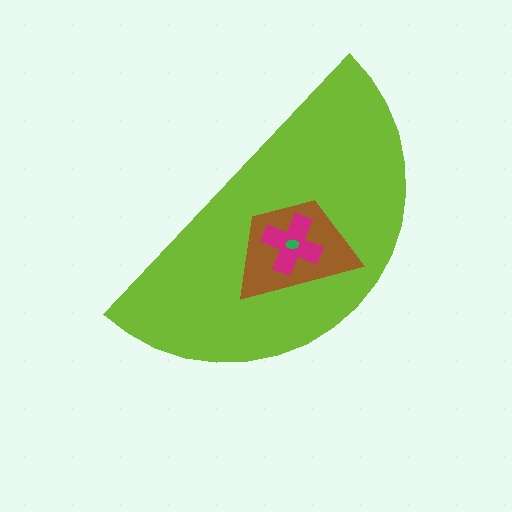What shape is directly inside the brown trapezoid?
The magenta cross.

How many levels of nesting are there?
4.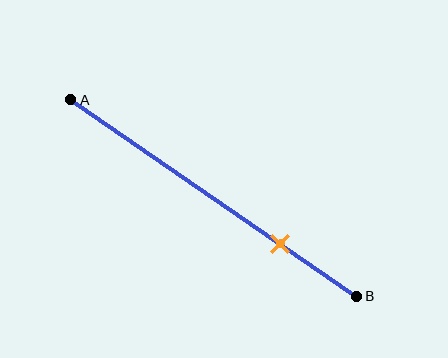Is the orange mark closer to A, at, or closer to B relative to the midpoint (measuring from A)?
The orange mark is closer to point B than the midpoint of segment AB.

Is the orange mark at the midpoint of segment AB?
No, the mark is at about 75% from A, not at the 50% midpoint.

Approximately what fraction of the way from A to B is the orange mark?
The orange mark is approximately 75% of the way from A to B.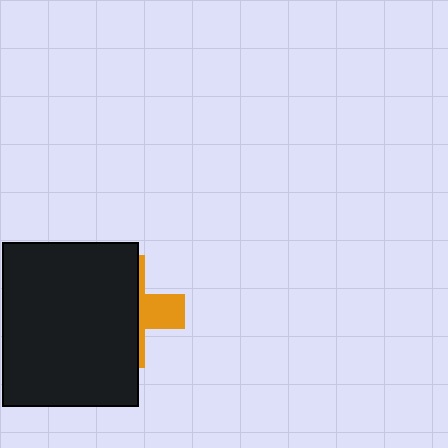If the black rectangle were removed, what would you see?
You would see the complete orange cross.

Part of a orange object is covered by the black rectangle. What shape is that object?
It is a cross.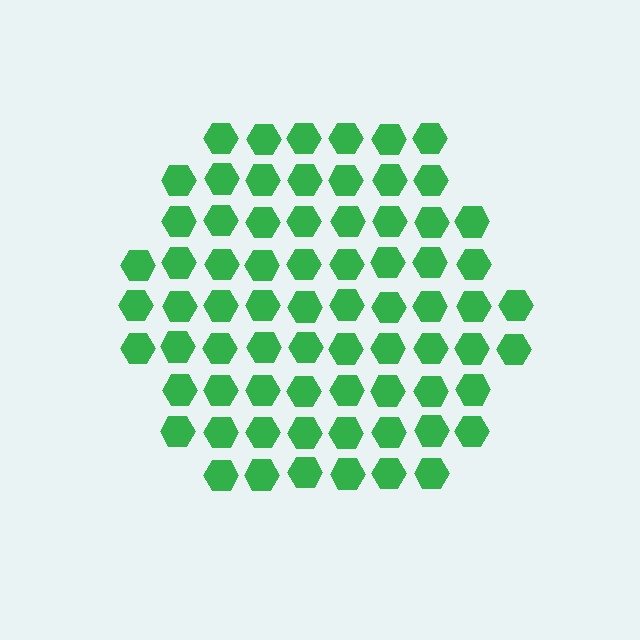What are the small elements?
The small elements are hexagons.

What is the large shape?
The large shape is a hexagon.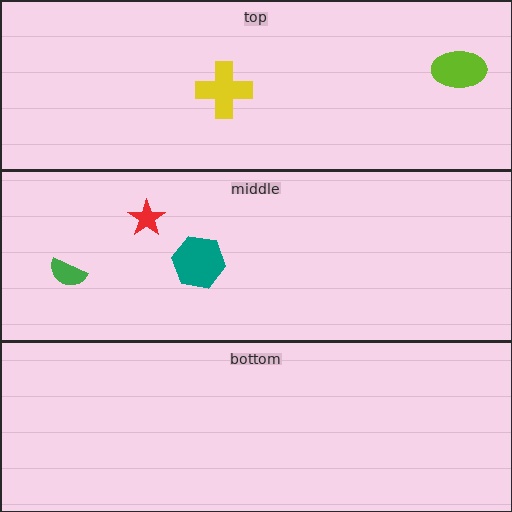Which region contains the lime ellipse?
The top region.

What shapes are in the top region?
The yellow cross, the lime ellipse.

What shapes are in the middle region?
The red star, the teal hexagon, the green semicircle.